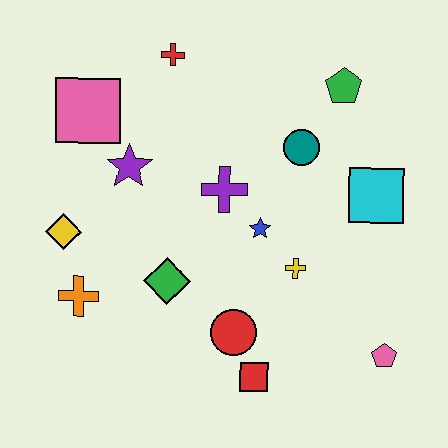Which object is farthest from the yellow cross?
The pink square is farthest from the yellow cross.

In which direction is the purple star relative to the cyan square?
The purple star is to the left of the cyan square.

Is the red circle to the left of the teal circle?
Yes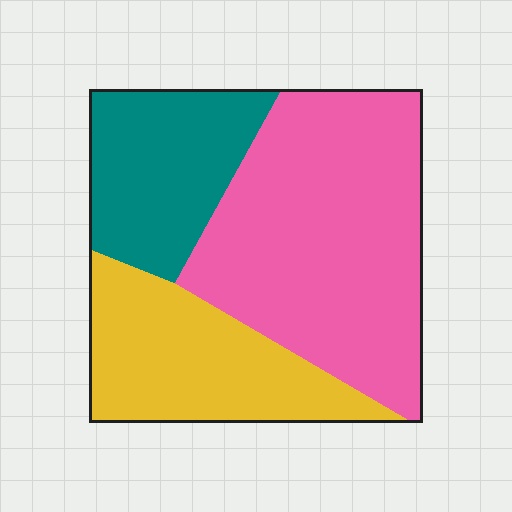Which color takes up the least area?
Teal, at roughly 25%.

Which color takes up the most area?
Pink, at roughly 50%.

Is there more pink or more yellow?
Pink.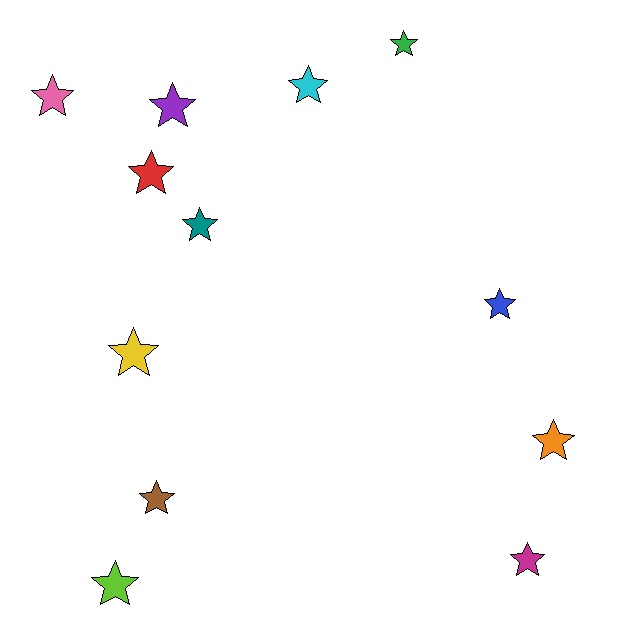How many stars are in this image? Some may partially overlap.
There are 12 stars.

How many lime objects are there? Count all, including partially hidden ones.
There is 1 lime object.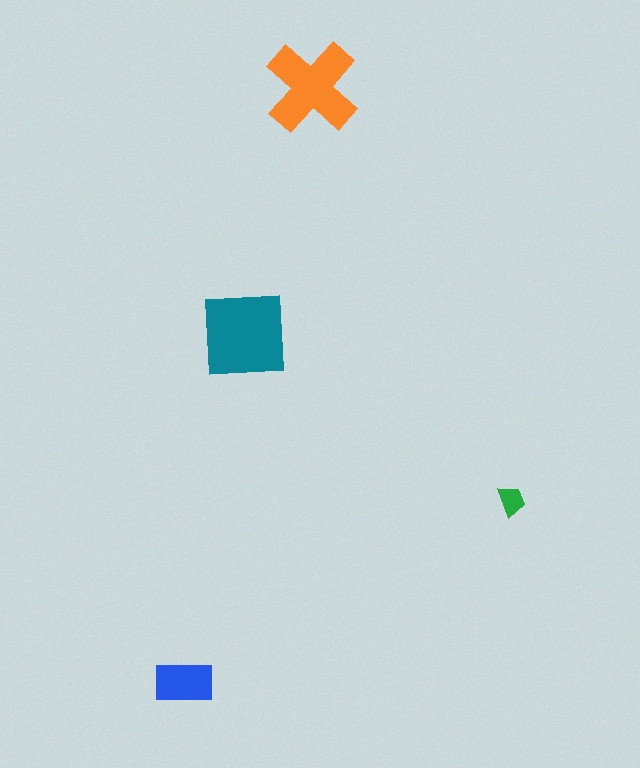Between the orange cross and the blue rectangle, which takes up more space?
The orange cross.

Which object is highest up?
The orange cross is topmost.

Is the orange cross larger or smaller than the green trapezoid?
Larger.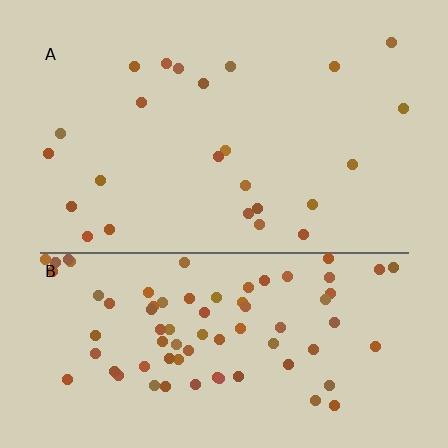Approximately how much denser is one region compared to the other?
Approximately 3.3× — region B over region A.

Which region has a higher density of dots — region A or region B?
B (the bottom).